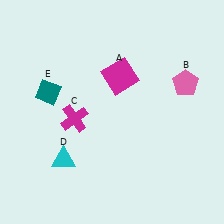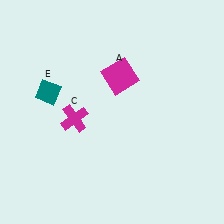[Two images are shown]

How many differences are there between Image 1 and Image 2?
There are 2 differences between the two images.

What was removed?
The cyan triangle (D), the pink pentagon (B) were removed in Image 2.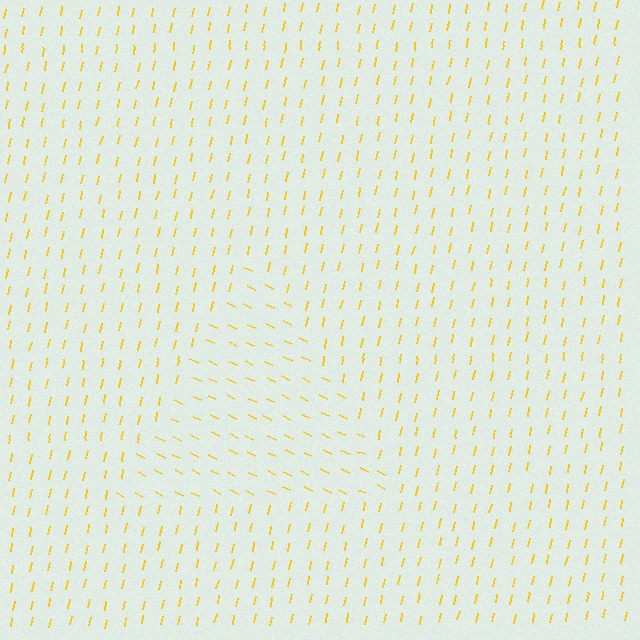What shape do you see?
I see a triangle.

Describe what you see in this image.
The image is filled with small yellow line segments. A triangle region in the image has lines oriented differently from the surrounding lines, creating a visible texture boundary.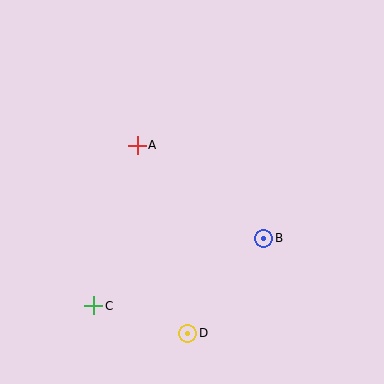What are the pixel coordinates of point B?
Point B is at (264, 238).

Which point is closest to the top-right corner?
Point B is closest to the top-right corner.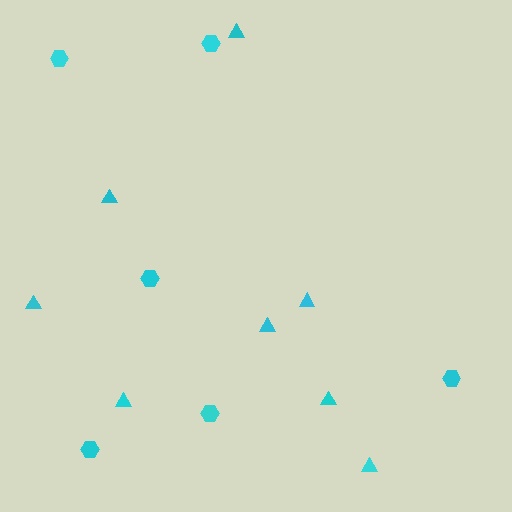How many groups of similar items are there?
There are 2 groups: one group of triangles (8) and one group of hexagons (6).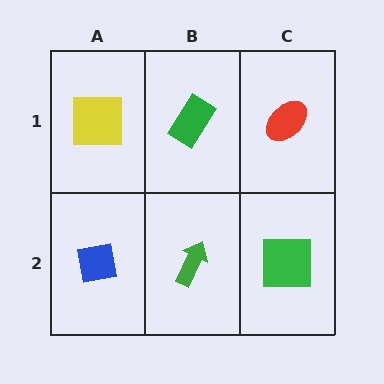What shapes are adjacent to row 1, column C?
A green square (row 2, column C), a green rectangle (row 1, column B).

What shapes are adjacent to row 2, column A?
A yellow square (row 1, column A), a green arrow (row 2, column B).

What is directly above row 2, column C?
A red ellipse.